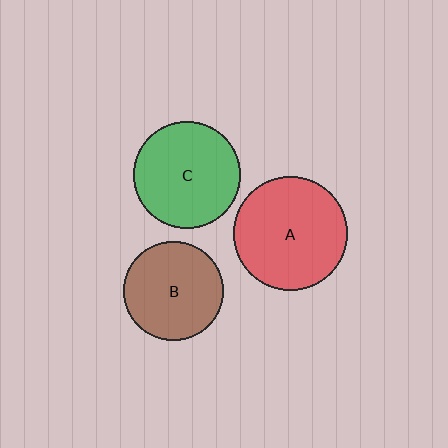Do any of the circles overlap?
No, none of the circles overlap.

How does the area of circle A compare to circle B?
Approximately 1.3 times.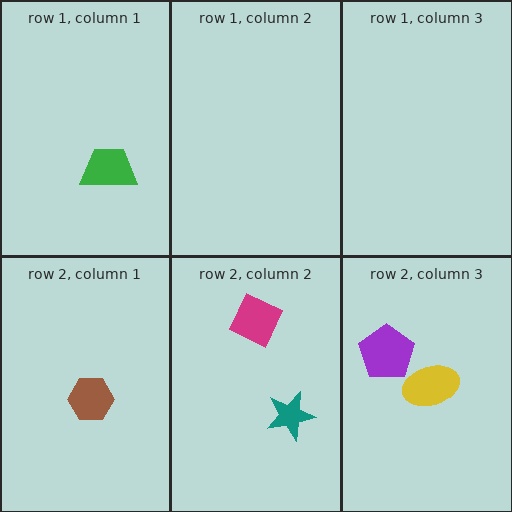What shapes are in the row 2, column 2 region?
The teal star, the magenta diamond.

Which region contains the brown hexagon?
The row 2, column 1 region.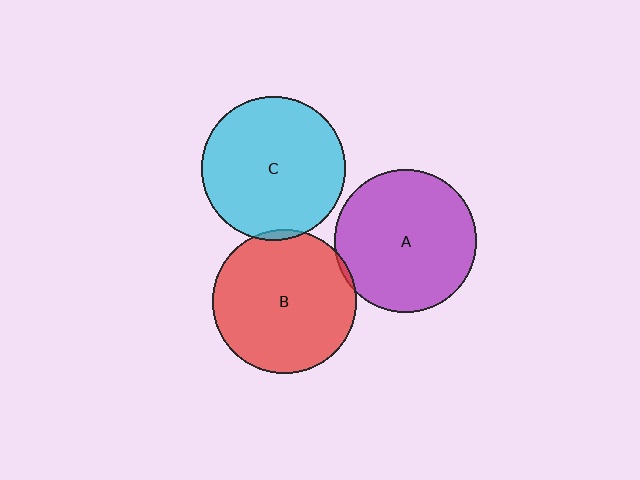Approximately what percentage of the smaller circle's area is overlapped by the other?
Approximately 5%.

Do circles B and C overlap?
Yes.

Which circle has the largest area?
Circle C (cyan).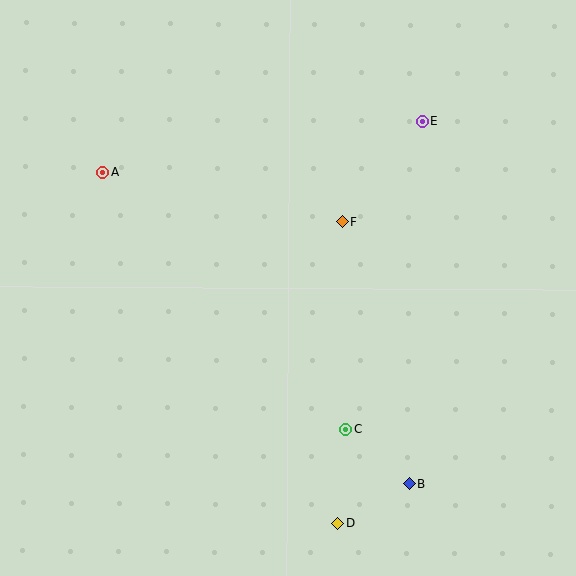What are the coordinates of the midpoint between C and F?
The midpoint between C and F is at (344, 326).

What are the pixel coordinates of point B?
Point B is at (409, 484).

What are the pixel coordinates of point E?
Point E is at (422, 121).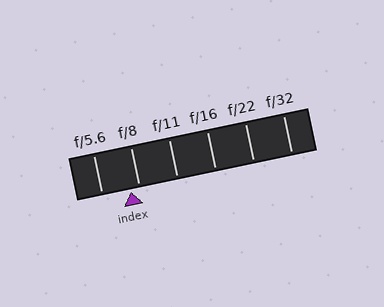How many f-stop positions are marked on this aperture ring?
There are 6 f-stop positions marked.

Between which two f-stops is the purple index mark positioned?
The index mark is between f/5.6 and f/8.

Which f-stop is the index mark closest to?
The index mark is closest to f/8.